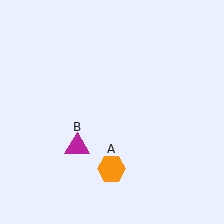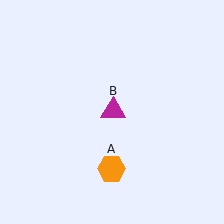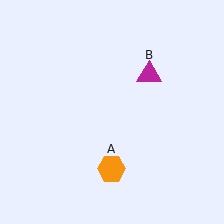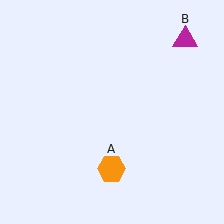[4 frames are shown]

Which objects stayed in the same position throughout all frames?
Orange hexagon (object A) remained stationary.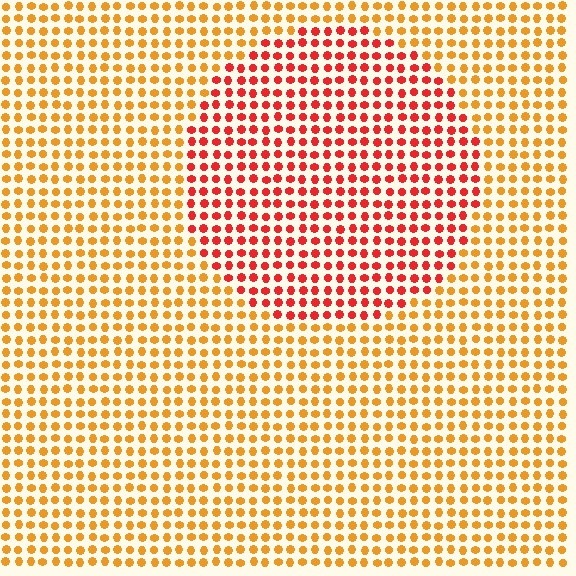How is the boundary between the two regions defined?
The boundary is defined purely by a slight shift in hue (about 38 degrees). Spacing, size, and orientation are identical on both sides.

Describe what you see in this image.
The image is filled with small orange elements in a uniform arrangement. A circle-shaped region is visible where the elements are tinted to a slightly different hue, forming a subtle color boundary.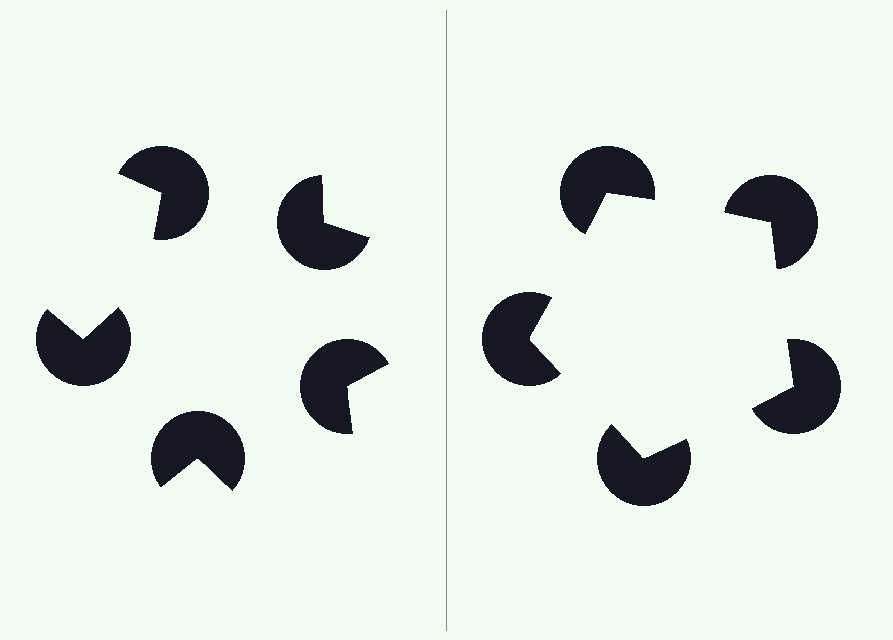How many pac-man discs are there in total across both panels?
10 — 5 on each side.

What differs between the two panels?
The pac-man discs are positioned identically on both sides; only the wedge orientations differ. On the right they align to a pentagon; on the left they are misaligned.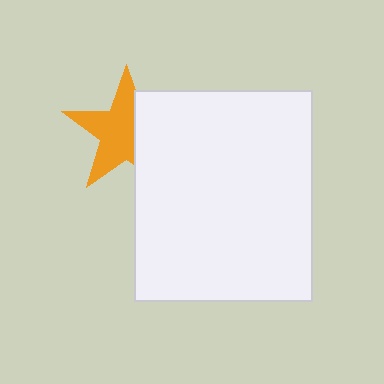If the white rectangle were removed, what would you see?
You would see the complete orange star.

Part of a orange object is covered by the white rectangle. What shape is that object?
It is a star.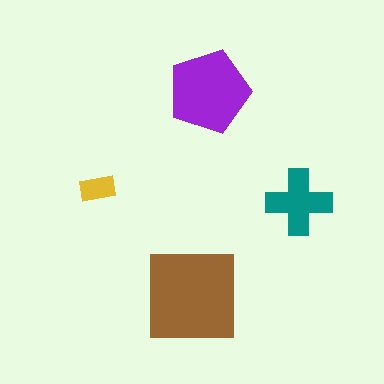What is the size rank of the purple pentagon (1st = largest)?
2nd.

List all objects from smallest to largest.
The yellow rectangle, the teal cross, the purple pentagon, the brown square.